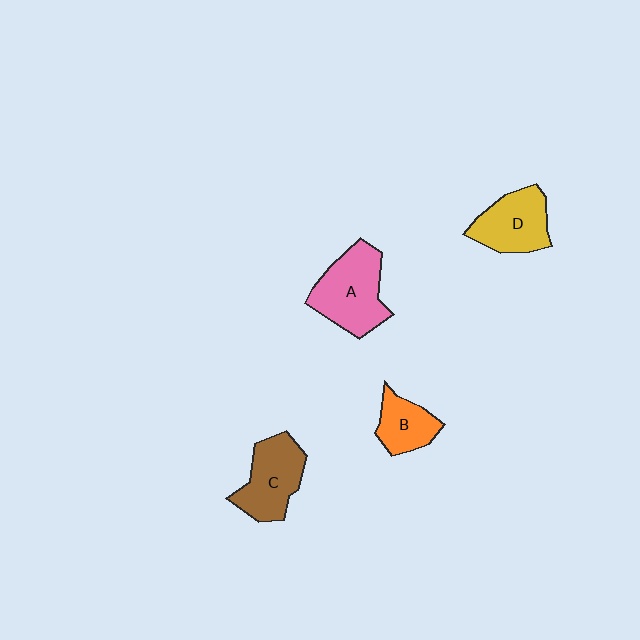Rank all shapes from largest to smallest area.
From largest to smallest: A (pink), C (brown), D (yellow), B (orange).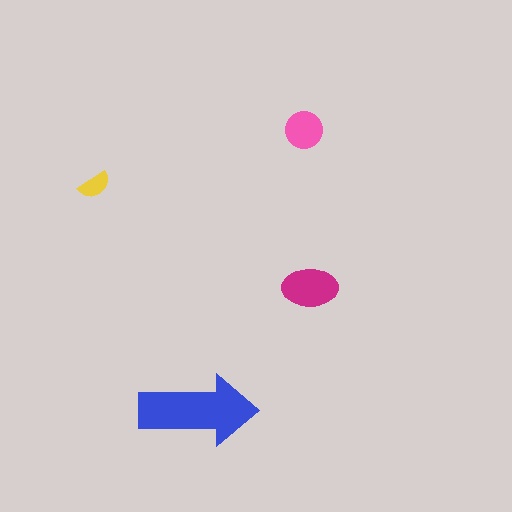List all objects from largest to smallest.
The blue arrow, the magenta ellipse, the pink circle, the yellow semicircle.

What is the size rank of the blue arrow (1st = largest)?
1st.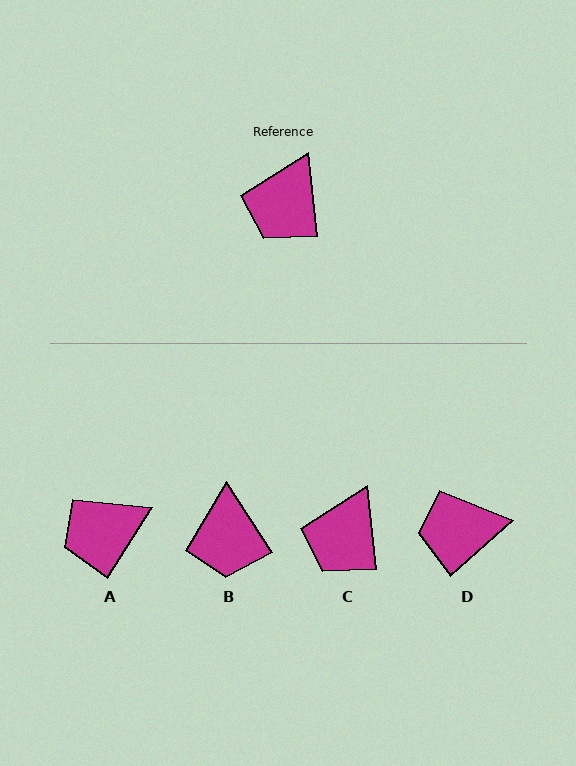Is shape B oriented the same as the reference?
No, it is off by about 27 degrees.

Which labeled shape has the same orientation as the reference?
C.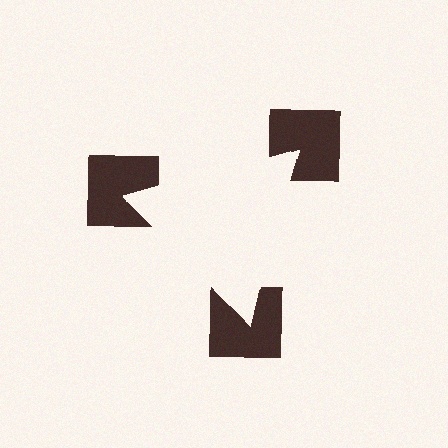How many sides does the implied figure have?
3 sides.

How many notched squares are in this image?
There are 3 — one at each vertex of the illusory triangle.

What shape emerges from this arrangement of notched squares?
An illusory triangle — its edges are inferred from the aligned wedge cuts in the notched squares, not physically drawn.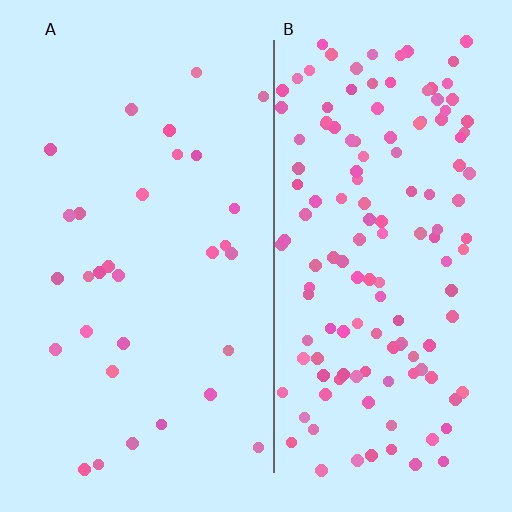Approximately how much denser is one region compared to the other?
Approximately 4.4× — region B over region A.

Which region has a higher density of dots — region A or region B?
B (the right).